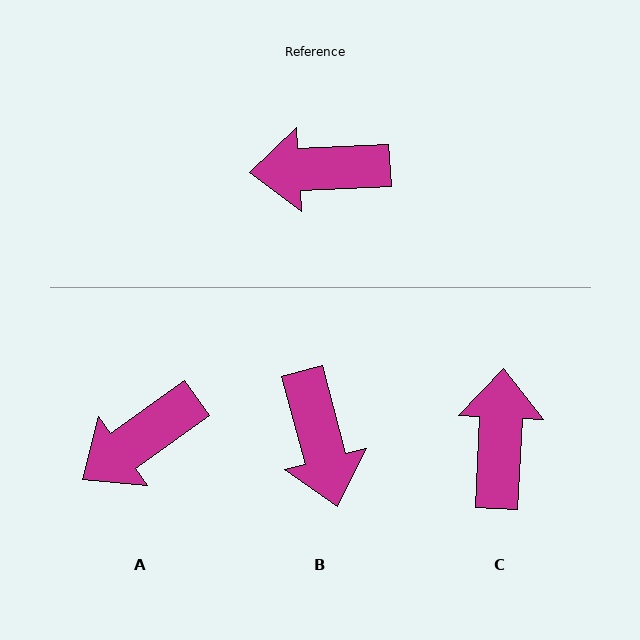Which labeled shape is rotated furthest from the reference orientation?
B, about 102 degrees away.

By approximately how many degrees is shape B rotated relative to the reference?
Approximately 102 degrees counter-clockwise.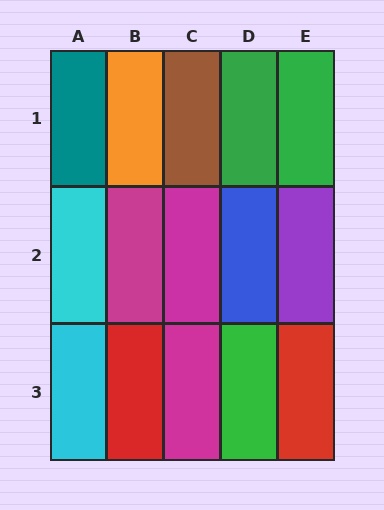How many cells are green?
3 cells are green.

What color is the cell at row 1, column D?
Green.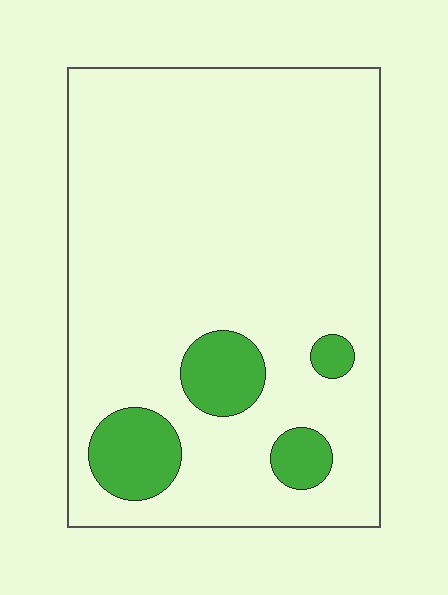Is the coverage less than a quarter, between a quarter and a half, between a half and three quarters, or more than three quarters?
Less than a quarter.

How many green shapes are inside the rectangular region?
4.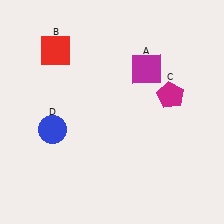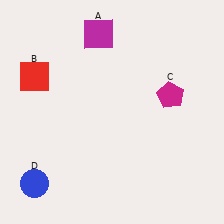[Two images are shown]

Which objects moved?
The objects that moved are: the magenta square (A), the red square (B), the blue circle (D).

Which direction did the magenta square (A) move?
The magenta square (A) moved left.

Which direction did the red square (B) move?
The red square (B) moved down.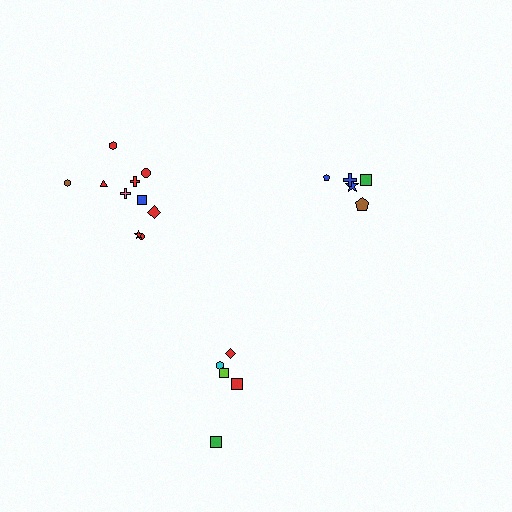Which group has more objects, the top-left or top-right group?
The top-left group.